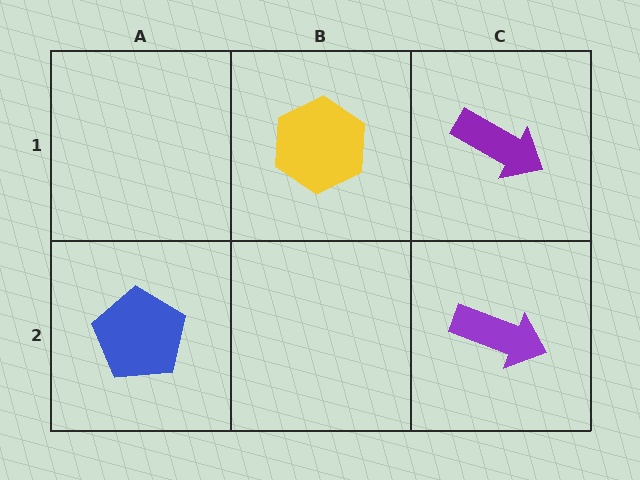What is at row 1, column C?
A purple arrow.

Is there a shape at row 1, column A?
No, that cell is empty.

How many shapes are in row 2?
2 shapes.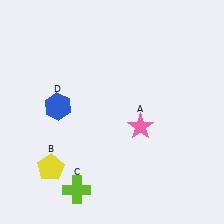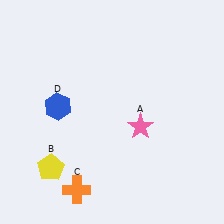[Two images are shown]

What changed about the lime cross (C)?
In Image 1, C is lime. In Image 2, it changed to orange.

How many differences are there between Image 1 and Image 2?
There is 1 difference between the two images.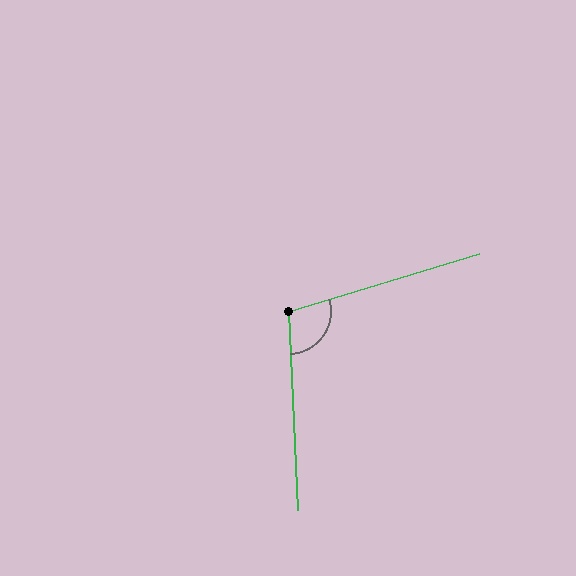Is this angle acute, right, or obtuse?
It is obtuse.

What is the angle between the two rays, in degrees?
Approximately 104 degrees.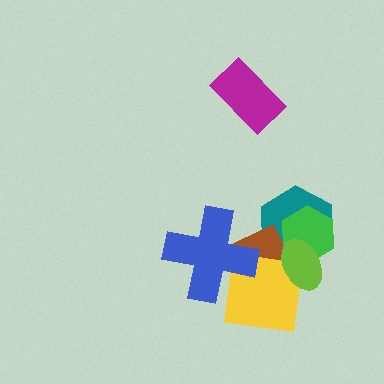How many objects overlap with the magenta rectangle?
0 objects overlap with the magenta rectangle.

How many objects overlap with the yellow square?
4 objects overlap with the yellow square.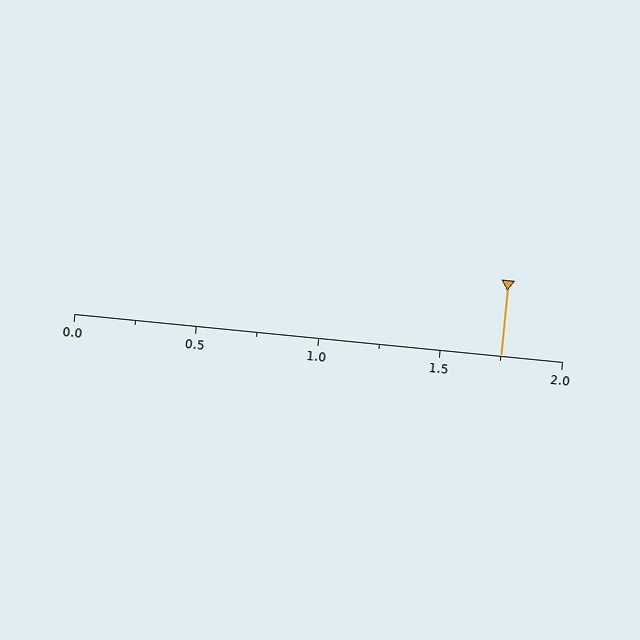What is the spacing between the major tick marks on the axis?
The major ticks are spaced 0.5 apart.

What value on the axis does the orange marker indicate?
The marker indicates approximately 1.75.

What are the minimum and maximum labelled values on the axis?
The axis runs from 0.0 to 2.0.